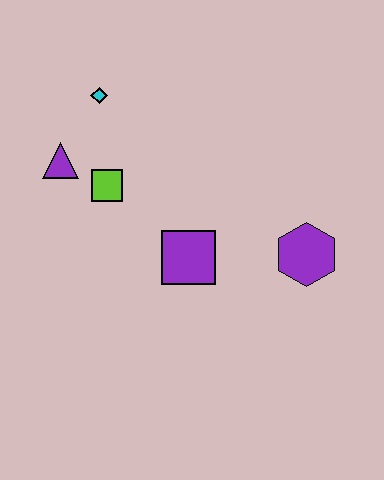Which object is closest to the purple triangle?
The lime square is closest to the purple triangle.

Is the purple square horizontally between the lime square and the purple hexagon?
Yes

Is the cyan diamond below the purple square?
No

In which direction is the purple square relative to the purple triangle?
The purple square is to the right of the purple triangle.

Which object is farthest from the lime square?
The purple hexagon is farthest from the lime square.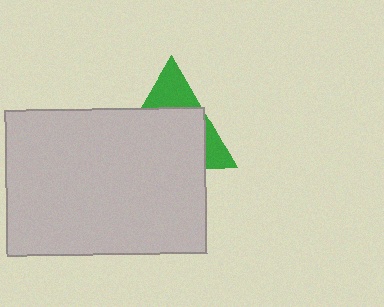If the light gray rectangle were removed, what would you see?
You would see the complete green triangle.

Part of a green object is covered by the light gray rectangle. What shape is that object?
It is a triangle.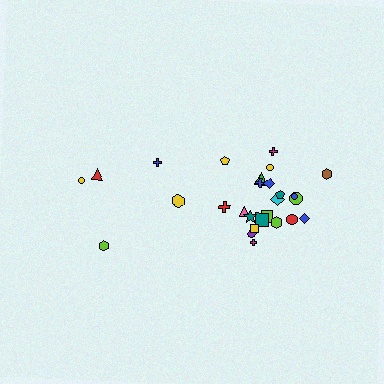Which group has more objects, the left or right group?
The right group.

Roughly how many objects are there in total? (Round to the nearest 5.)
Roughly 25 objects in total.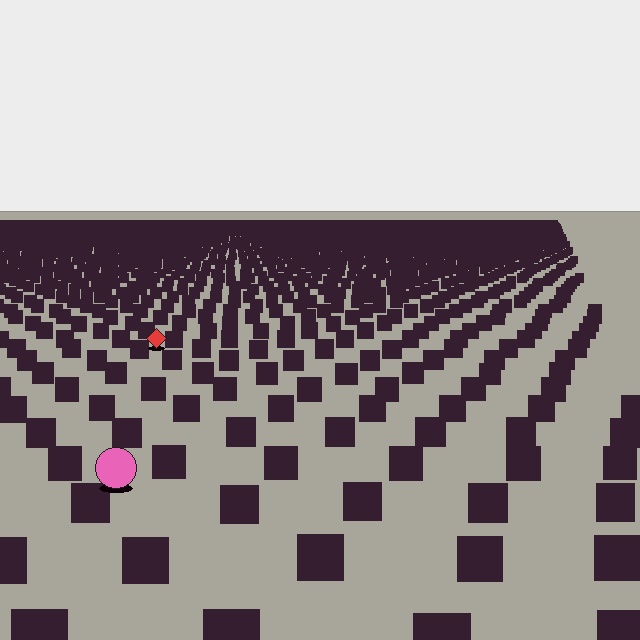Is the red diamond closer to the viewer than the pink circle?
No. The pink circle is closer — you can tell from the texture gradient: the ground texture is coarser near it.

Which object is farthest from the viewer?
The red diamond is farthest from the viewer. It appears smaller and the ground texture around it is denser.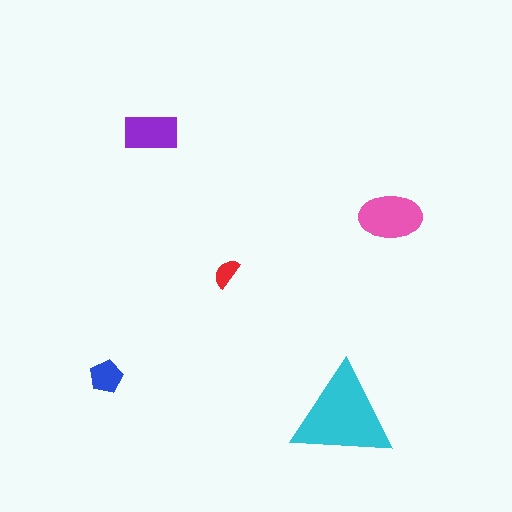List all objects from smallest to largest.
The red semicircle, the blue pentagon, the purple rectangle, the pink ellipse, the cyan triangle.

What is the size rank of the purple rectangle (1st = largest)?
3rd.